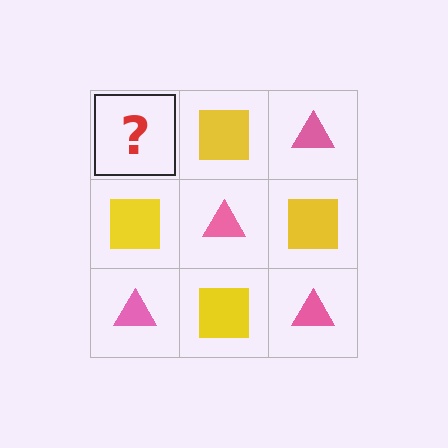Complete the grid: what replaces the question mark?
The question mark should be replaced with a pink triangle.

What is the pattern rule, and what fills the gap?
The rule is that it alternates pink triangle and yellow square in a checkerboard pattern. The gap should be filled with a pink triangle.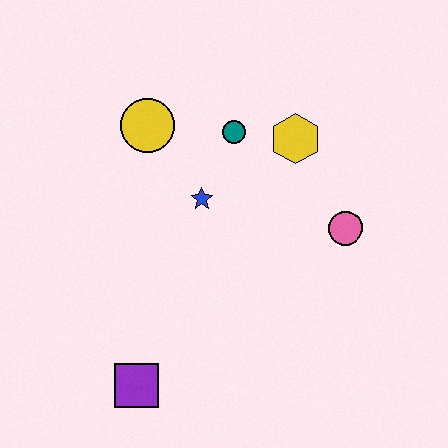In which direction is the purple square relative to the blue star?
The purple square is below the blue star.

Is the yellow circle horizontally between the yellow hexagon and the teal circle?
No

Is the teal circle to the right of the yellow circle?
Yes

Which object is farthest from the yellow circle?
The purple square is farthest from the yellow circle.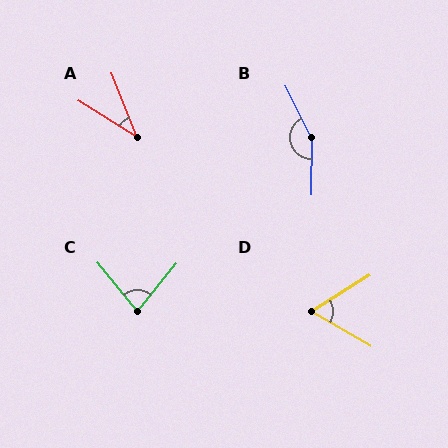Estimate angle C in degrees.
Approximately 78 degrees.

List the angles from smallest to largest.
A (36°), D (62°), C (78°), B (153°).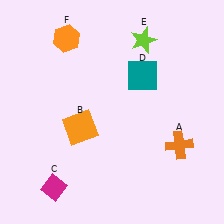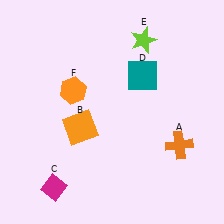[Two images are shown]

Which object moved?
The orange hexagon (F) moved down.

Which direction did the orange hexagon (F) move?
The orange hexagon (F) moved down.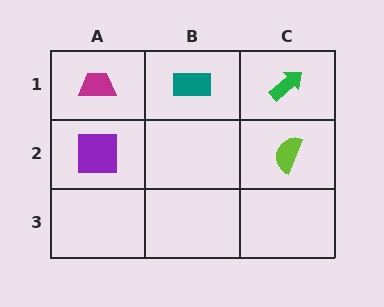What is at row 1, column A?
A magenta trapezoid.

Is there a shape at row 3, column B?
No, that cell is empty.